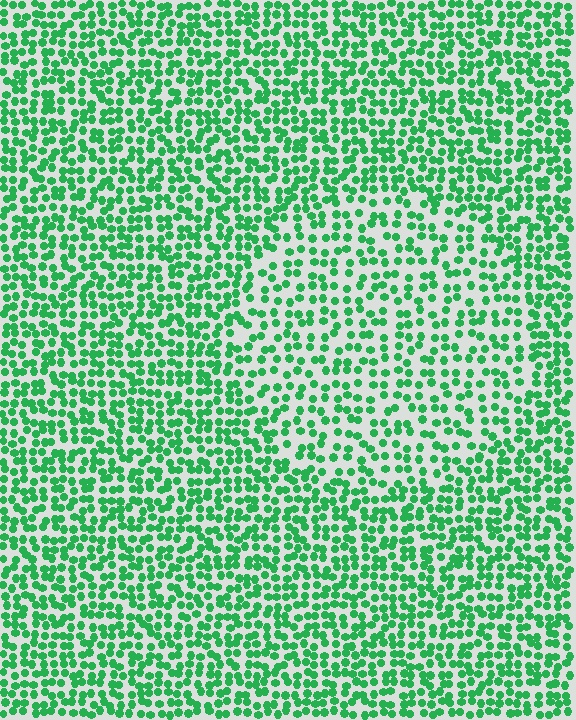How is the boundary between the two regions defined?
The boundary is defined by a change in element density (approximately 1.6x ratio). All elements are the same color, size, and shape.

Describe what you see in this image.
The image contains small green elements arranged at two different densities. A circle-shaped region is visible where the elements are less densely packed than the surrounding area.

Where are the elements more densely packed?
The elements are more densely packed outside the circle boundary.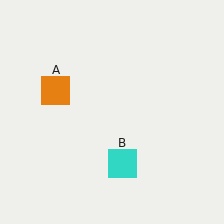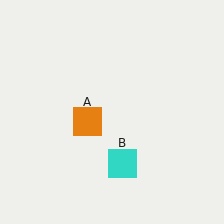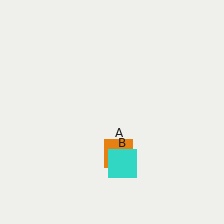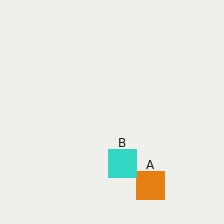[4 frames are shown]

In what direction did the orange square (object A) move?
The orange square (object A) moved down and to the right.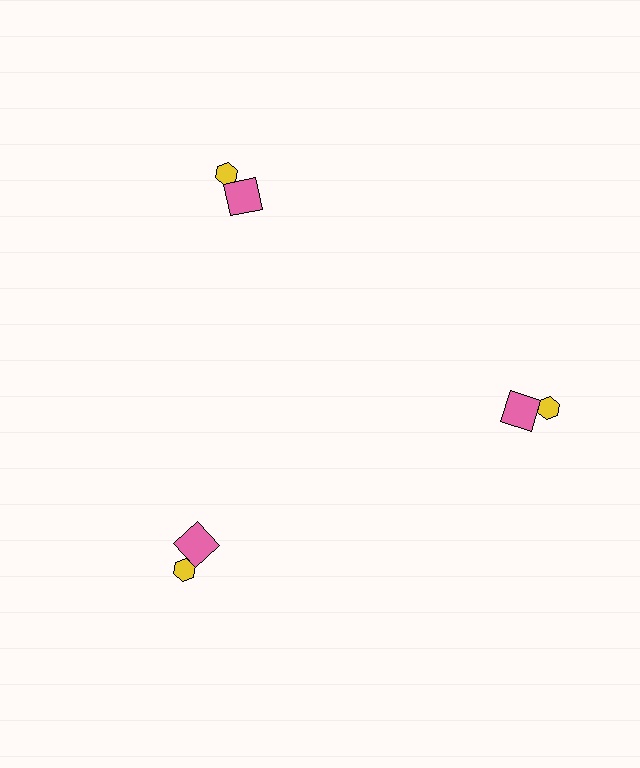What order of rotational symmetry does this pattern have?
This pattern has 3-fold rotational symmetry.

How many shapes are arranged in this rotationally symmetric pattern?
There are 6 shapes, arranged in 3 groups of 2.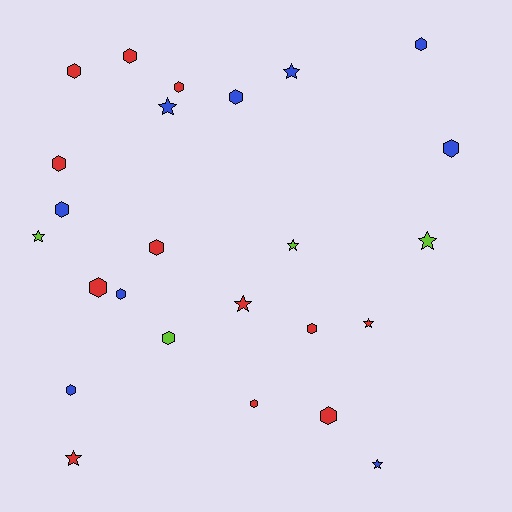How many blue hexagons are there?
There are 6 blue hexagons.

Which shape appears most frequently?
Hexagon, with 16 objects.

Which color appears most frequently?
Red, with 12 objects.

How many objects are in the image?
There are 25 objects.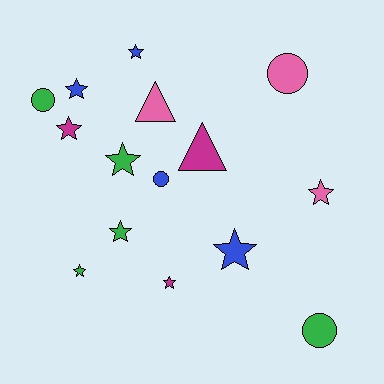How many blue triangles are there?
There are no blue triangles.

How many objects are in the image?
There are 15 objects.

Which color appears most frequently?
Green, with 5 objects.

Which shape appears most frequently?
Star, with 9 objects.